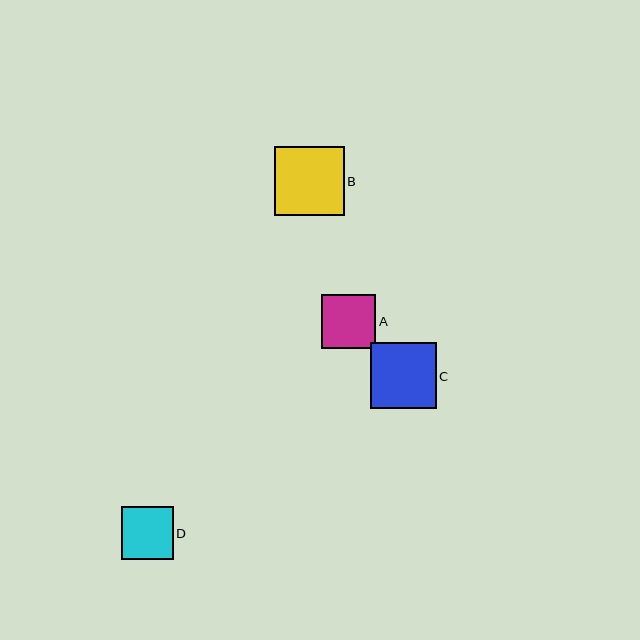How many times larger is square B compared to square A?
Square B is approximately 1.3 times the size of square A.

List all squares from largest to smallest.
From largest to smallest: B, C, A, D.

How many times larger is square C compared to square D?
Square C is approximately 1.3 times the size of square D.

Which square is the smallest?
Square D is the smallest with a size of approximately 52 pixels.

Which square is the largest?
Square B is the largest with a size of approximately 69 pixels.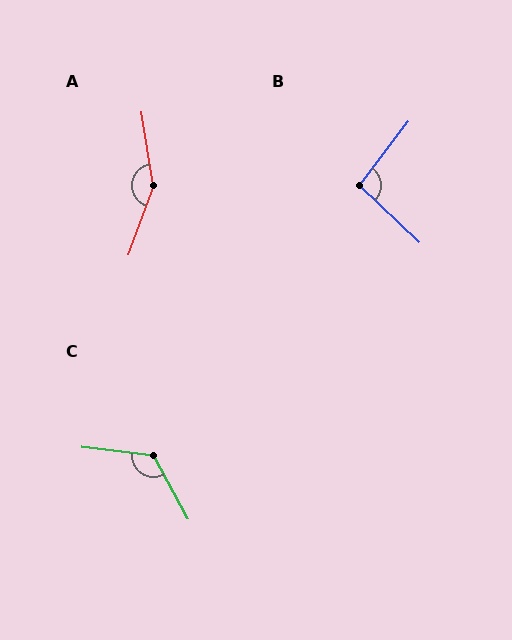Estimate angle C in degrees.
Approximately 126 degrees.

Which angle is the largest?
A, at approximately 151 degrees.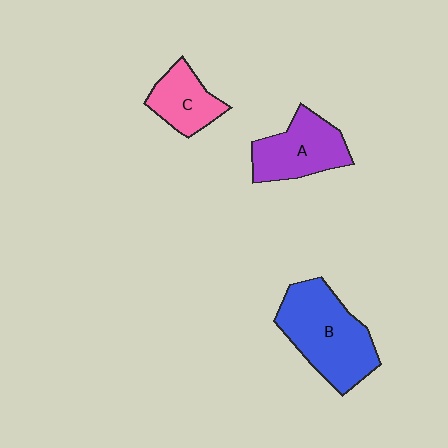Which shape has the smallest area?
Shape C (pink).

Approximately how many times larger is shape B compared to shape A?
Approximately 1.4 times.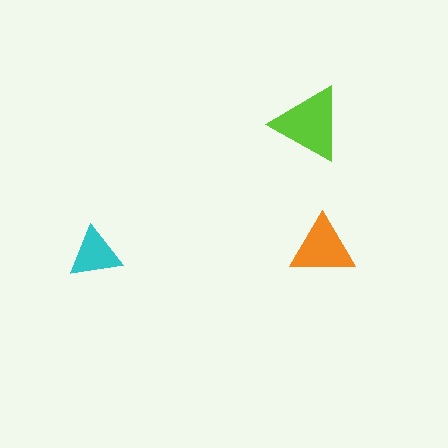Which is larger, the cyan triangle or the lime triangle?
The lime one.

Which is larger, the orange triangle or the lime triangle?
The lime one.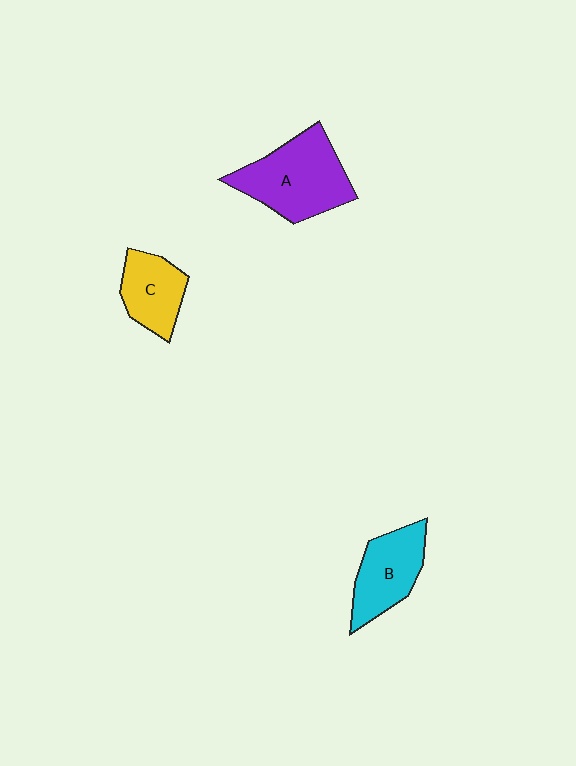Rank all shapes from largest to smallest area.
From largest to smallest: A (purple), B (cyan), C (yellow).